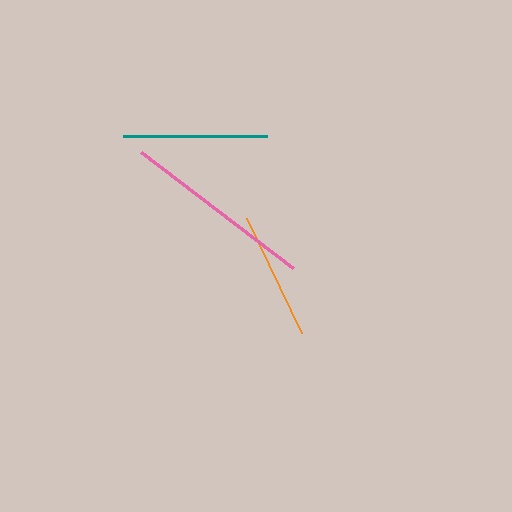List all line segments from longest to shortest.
From longest to shortest: pink, teal, orange.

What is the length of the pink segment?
The pink segment is approximately 191 pixels long.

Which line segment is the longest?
The pink line is the longest at approximately 191 pixels.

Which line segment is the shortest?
The orange line is the shortest at approximately 128 pixels.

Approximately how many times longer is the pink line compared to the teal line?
The pink line is approximately 1.3 times the length of the teal line.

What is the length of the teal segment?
The teal segment is approximately 144 pixels long.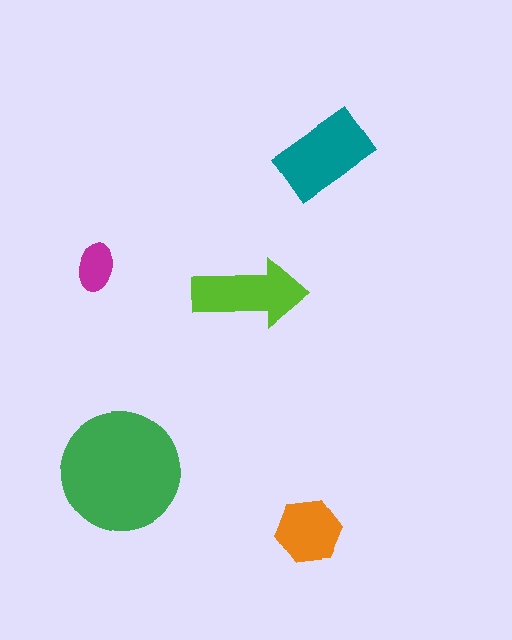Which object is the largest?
The green circle.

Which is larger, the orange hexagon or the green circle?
The green circle.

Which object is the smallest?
The magenta ellipse.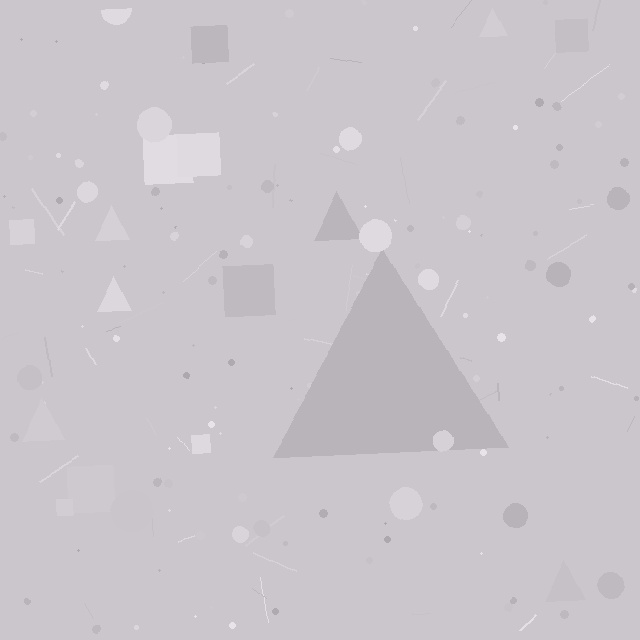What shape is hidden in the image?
A triangle is hidden in the image.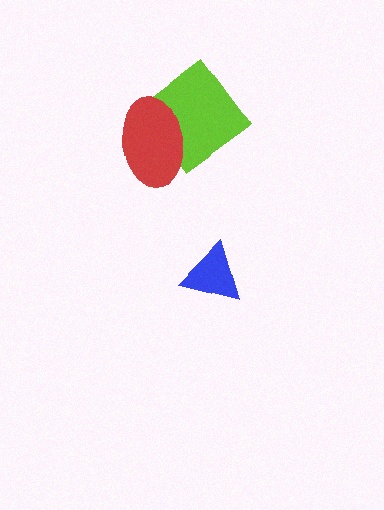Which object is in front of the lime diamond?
The red ellipse is in front of the lime diamond.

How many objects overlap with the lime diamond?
1 object overlaps with the lime diamond.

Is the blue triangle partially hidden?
No, no other shape covers it.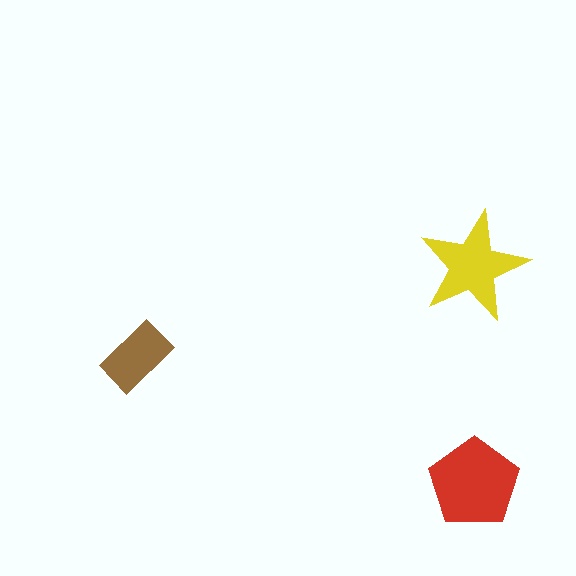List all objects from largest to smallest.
The red pentagon, the yellow star, the brown rectangle.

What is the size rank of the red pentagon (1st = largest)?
1st.